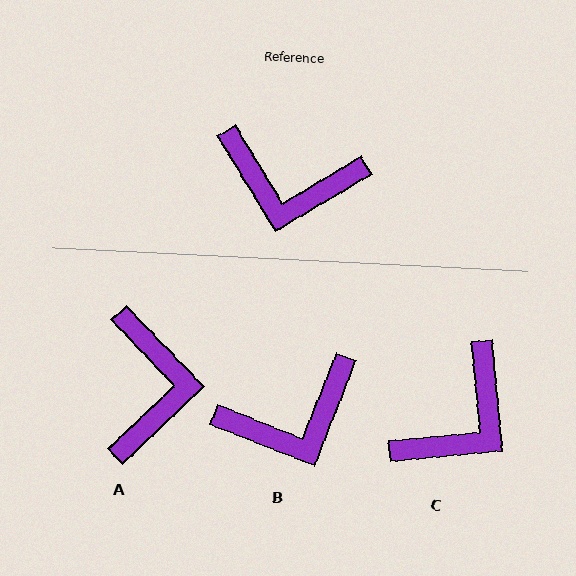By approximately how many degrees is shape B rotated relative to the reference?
Approximately 38 degrees counter-clockwise.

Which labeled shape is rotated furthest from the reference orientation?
A, about 103 degrees away.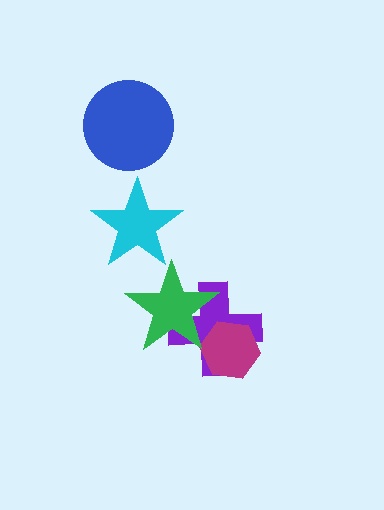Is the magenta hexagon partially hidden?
Yes, it is partially covered by another shape.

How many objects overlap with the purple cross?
2 objects overlap with the purple cross.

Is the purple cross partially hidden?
Yes, it is partially covered by another shape.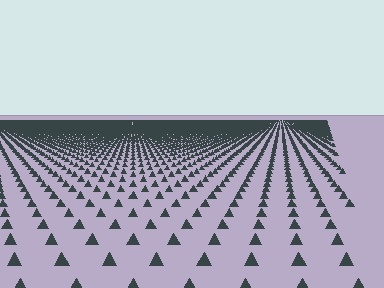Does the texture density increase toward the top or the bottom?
Density increases toward the top.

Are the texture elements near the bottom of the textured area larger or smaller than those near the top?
Larger. Near the bottom, elements are closer to the viewer and appear at a bigger on-screen size.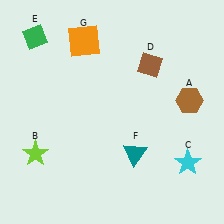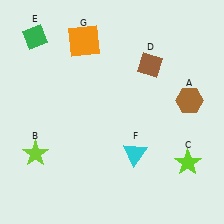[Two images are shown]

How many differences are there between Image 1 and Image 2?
There are 2 differences between the two images.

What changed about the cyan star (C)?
In Image 1, C is cyan. In Image 2, it changed to lime.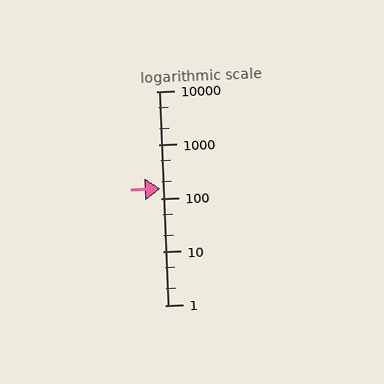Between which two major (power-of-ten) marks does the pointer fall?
The pointer is between 100 and 1000.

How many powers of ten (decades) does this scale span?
The scale spans 4 decades, from 1 to 10000.